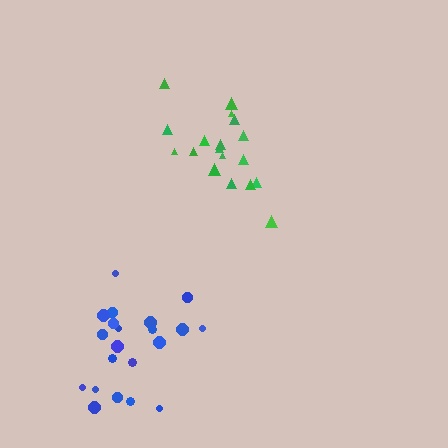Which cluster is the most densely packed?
Green.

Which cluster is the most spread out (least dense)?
Blue.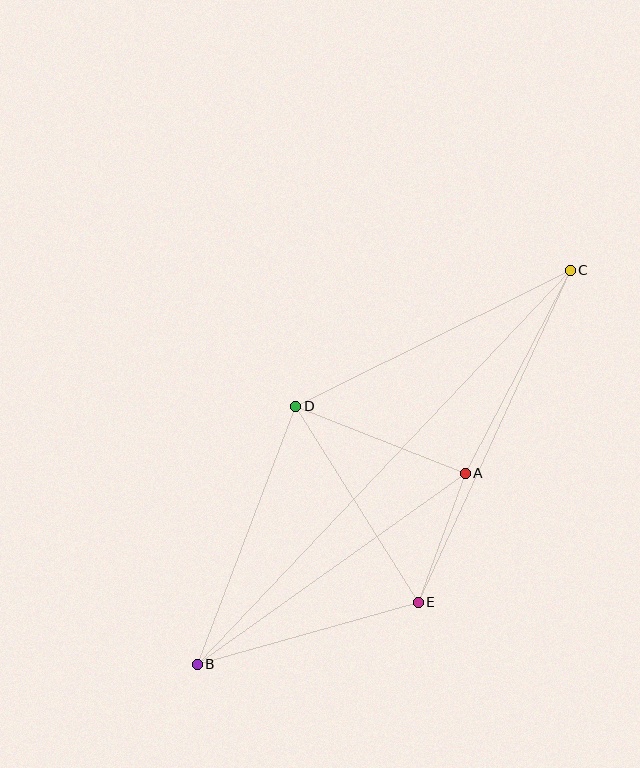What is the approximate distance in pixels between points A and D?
The distance between A and D is approximately 182 pixels.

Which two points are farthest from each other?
Points B and C are farthest from each other.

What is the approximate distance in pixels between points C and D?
The distance between C and D is approximately 306 pixels.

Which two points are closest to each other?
Points A and E are closest to each other.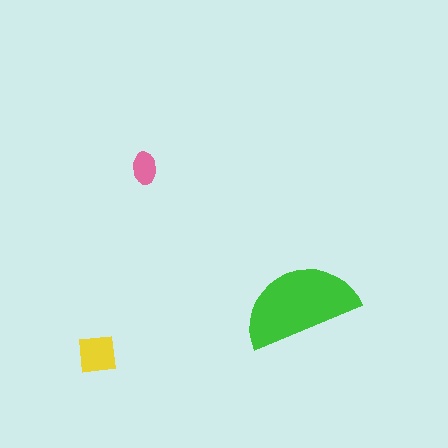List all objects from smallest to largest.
The pink ellipse, the yellow square, the green semicircle.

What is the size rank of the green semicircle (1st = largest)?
1st.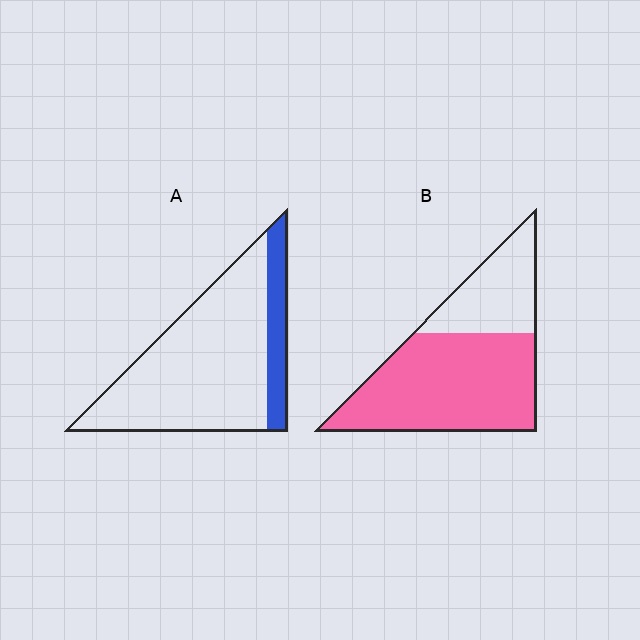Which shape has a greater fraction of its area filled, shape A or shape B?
Shape B.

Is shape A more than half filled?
No.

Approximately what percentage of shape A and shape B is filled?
A is approximately 20% and B is approximately 70%.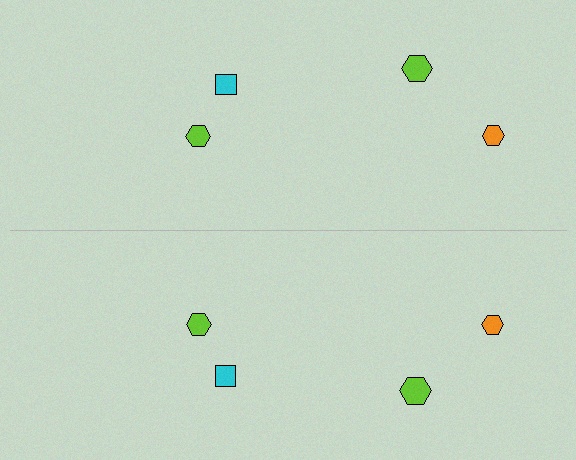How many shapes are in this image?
There are 8 shapes in this image.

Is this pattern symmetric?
Yes, this pattern has bilateral (reflection) symmetry.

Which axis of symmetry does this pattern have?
The pattern has a horizontal axis of symmetry running through the center of the image.